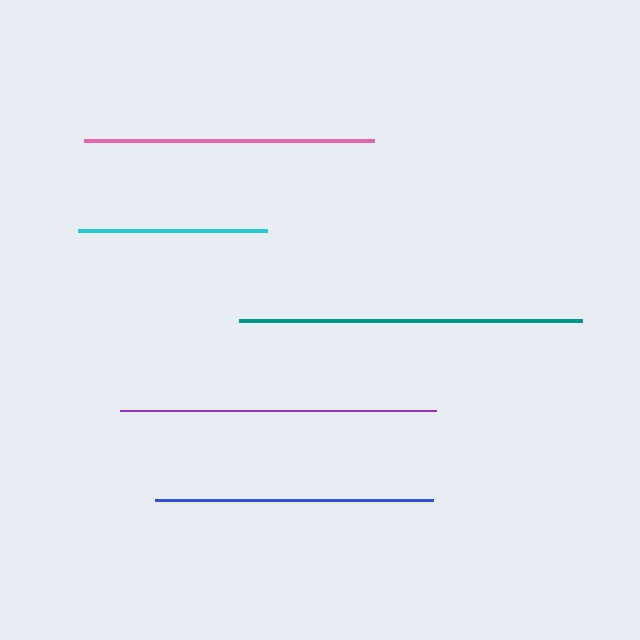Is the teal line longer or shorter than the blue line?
The teal line is longer than the blue line.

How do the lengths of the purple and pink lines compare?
The purple and pink lines are approximately the same length.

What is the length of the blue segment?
The blue segment is approximately 278 pixels long.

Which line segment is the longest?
The teal line is the longest at approximately 343 pixels.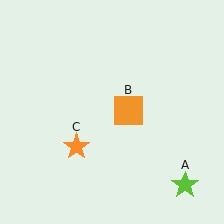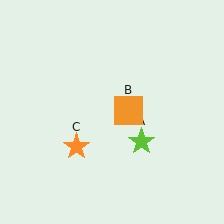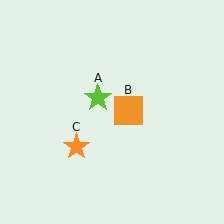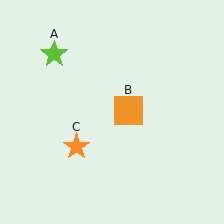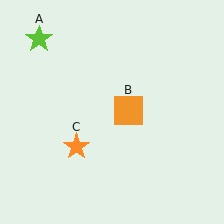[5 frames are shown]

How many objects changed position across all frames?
1 object changed position: lime star (object A).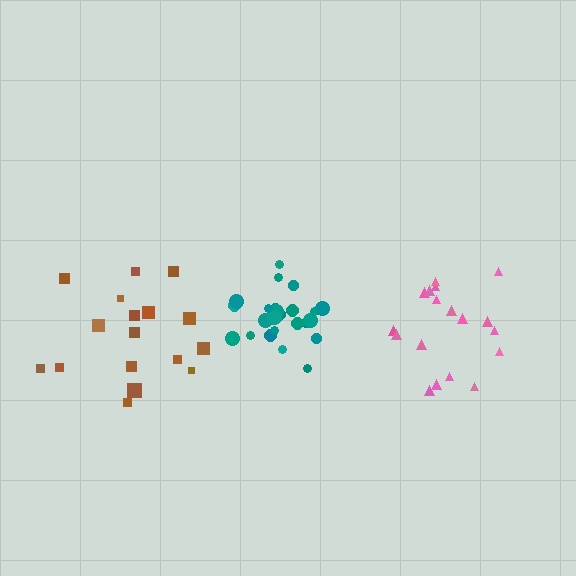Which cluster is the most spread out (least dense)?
Brown.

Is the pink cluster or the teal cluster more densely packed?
Teal.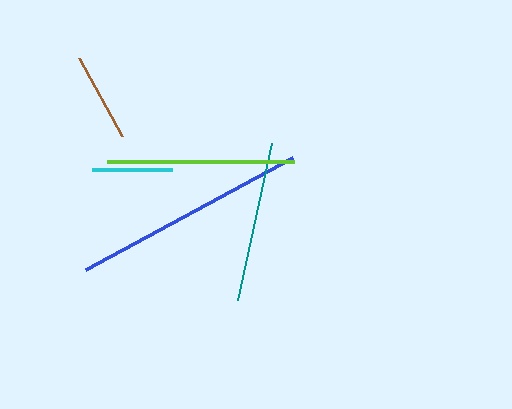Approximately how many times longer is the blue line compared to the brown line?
The blue line is approximately 2.6 times the length of the brown line.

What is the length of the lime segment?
The lime segment is approximately 188 pixels long.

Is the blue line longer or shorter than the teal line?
The blue line is longer than the teal line.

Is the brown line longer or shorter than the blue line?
The blue line is longer than the brown line.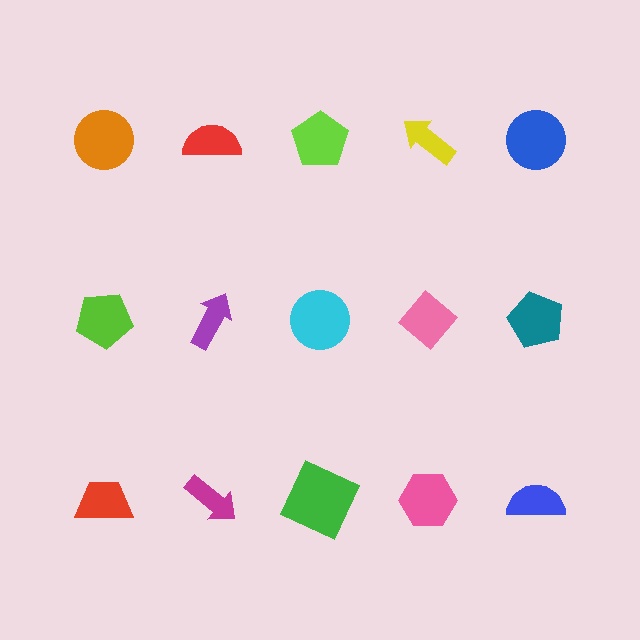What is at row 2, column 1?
A lime pentagon.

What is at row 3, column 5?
A blue semicircle.